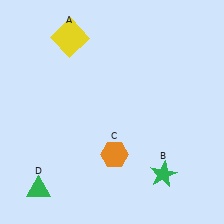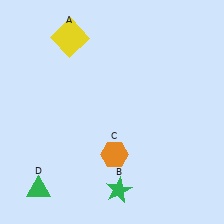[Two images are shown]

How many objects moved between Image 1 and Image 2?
1 object moved between the two images.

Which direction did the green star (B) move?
The green star (B) moved left.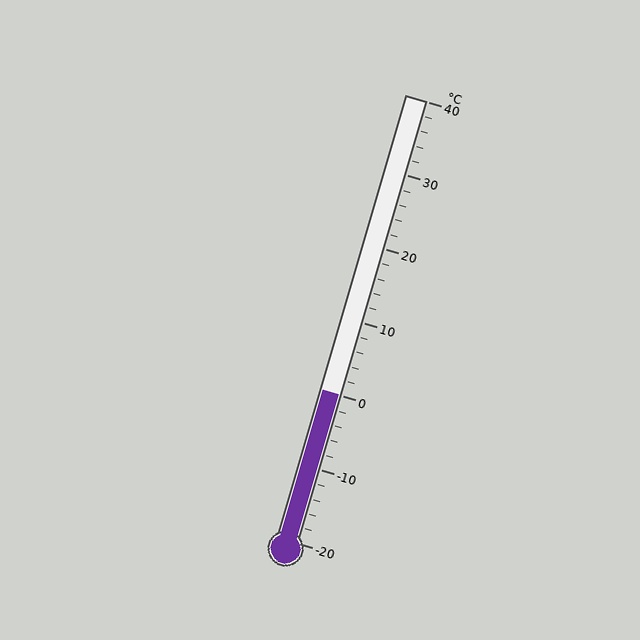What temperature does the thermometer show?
The thermometer shows approximately 0°C.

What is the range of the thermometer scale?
The thermometer scale ranges from -20°C to 40°C.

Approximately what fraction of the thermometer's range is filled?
The thermometer is filled to approximately 35% of its range.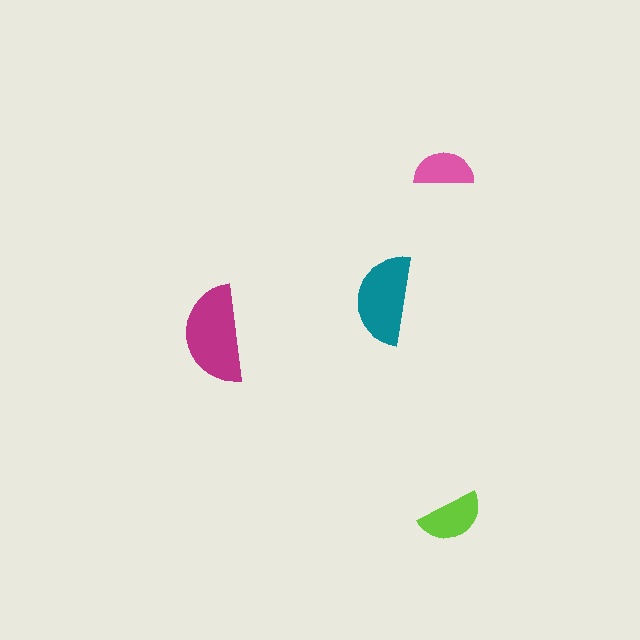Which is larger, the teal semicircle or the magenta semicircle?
The magenta one.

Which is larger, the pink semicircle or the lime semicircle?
The lime one.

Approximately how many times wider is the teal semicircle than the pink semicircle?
About 1.5 times wider.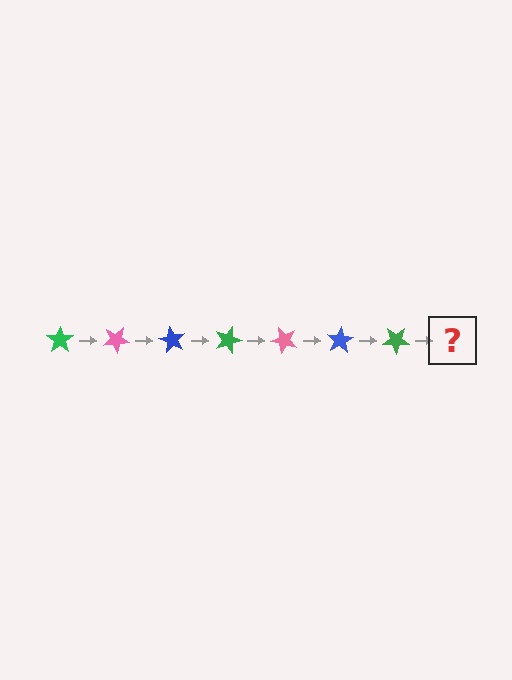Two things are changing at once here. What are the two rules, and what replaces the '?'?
The two rules are that it rotates 30 degrees each step and the color cycles through green, pink, and blue. The '?' should be a pink star, rotated 210 degrees from the start.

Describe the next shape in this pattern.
It should be a pink star, rotated 210 degrees from the start.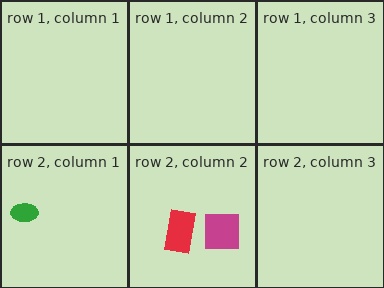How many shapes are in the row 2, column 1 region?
1.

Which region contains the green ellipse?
The row 2, column 1 region.